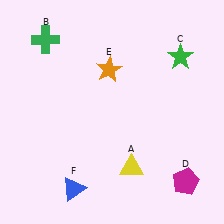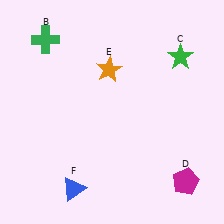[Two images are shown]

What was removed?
The yellow triangle (A) was removed in Image 2.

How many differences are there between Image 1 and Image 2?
There is 1 difference between the two images.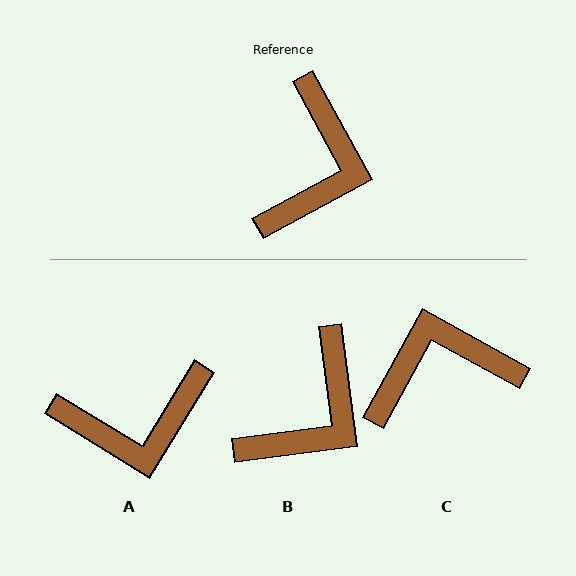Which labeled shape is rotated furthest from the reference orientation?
C, about 123 degrees away.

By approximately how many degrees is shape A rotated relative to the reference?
Approximately 60 degrees clockwise.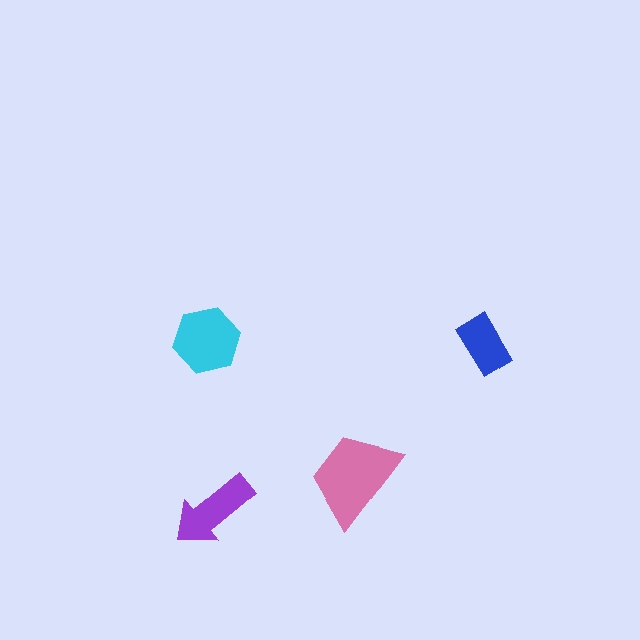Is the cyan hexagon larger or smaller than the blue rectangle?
Larger.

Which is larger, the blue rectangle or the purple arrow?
The purple arrow.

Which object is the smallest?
The blue rectangle.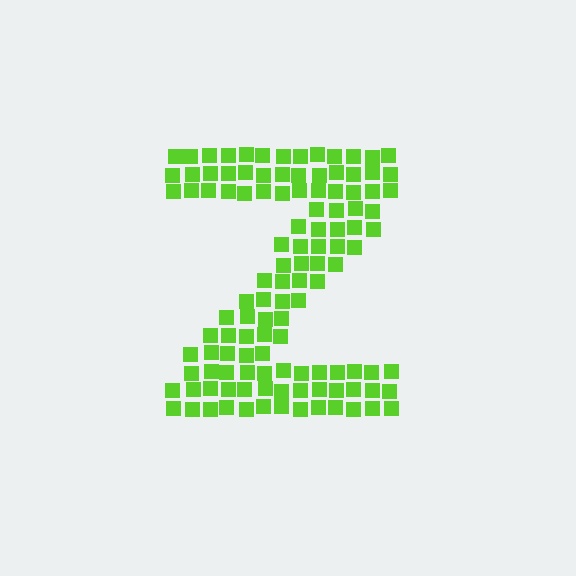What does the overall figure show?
The overall figure shows the letter Z.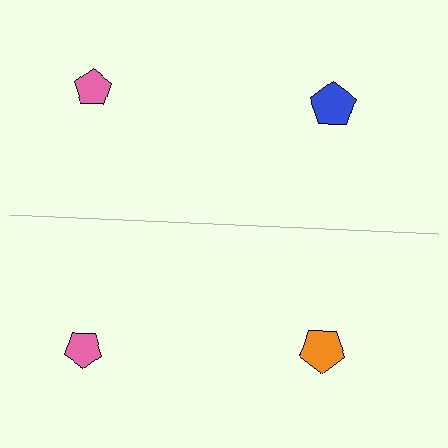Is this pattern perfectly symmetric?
No, the pattern is not perfectly symmetric. The orange pentagon on the bottom side breaks the symmetry — its mirror counterpart is blue.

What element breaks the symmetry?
The orange pentagon on the bottom side breaks the symmetry — its mirror counterpart is blue.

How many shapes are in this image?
There are 4 shapes in this image.